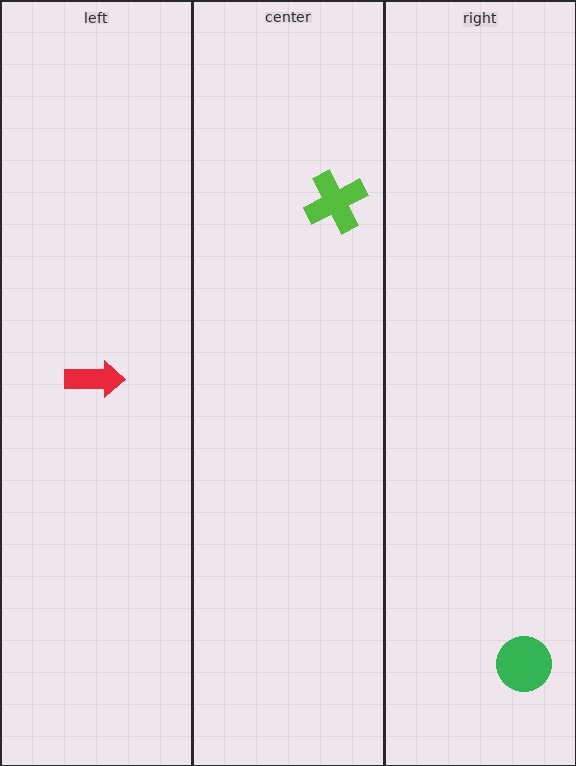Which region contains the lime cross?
The center region.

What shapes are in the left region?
The red arrow.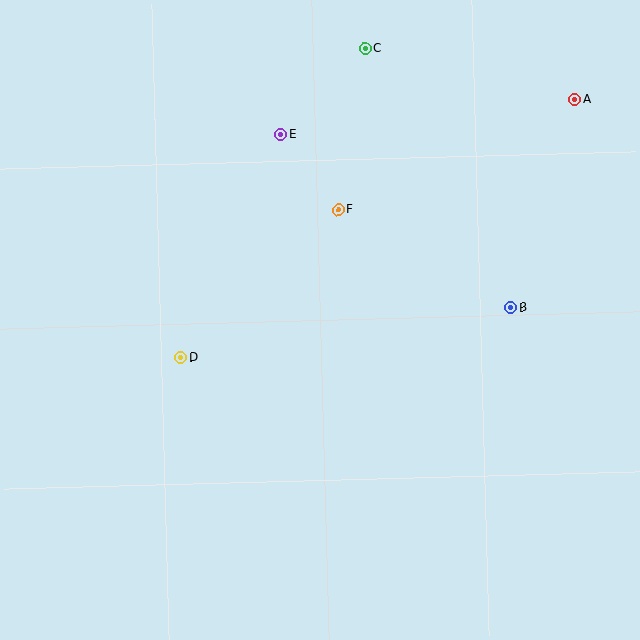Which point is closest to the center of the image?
Point F at (338, 210) is closest to the center.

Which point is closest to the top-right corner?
Point A is closest to the top-right corner.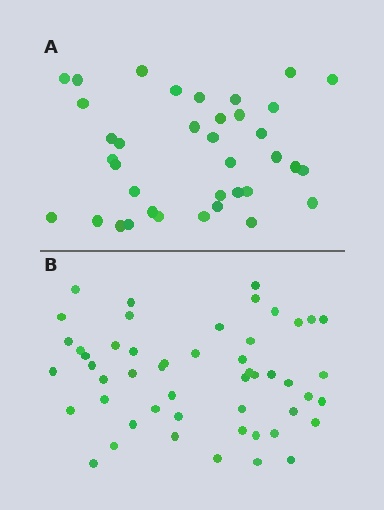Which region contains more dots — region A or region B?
Region B (the bottom region) has more dots.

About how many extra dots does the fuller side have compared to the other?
Region B has approximately 15 more dots than region A.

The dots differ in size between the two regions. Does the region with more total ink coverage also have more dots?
No. Region A has more total ink coverage because its dots are larger, but region B actually contains more individual dots. Total area can be misleading — the number of items is what matters here.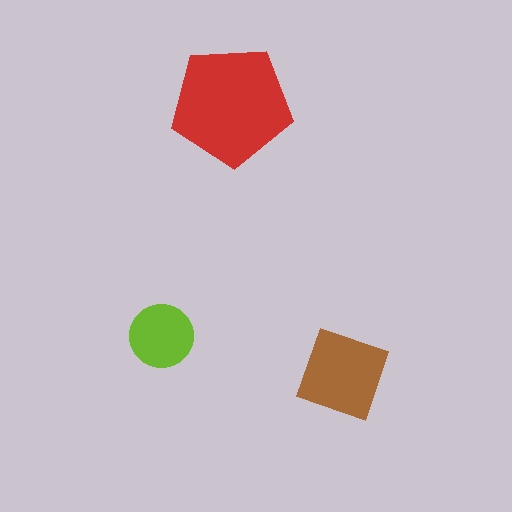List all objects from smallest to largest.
The lime circle, the brown square, the red pentagon.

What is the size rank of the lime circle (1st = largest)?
3rd.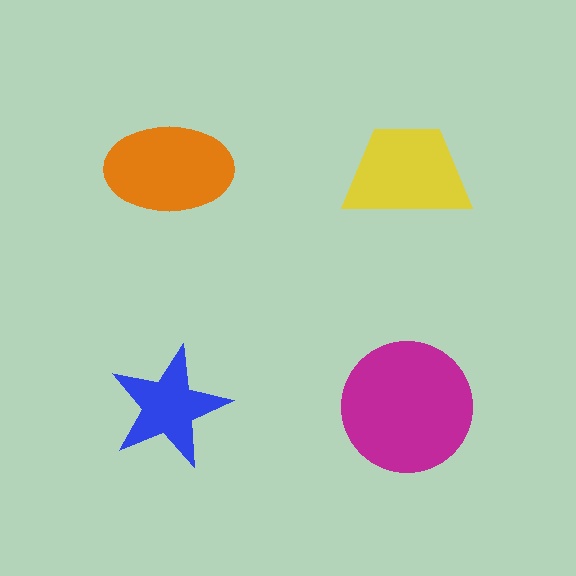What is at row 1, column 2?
A yellow trapezoid.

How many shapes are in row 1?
2 shapes.